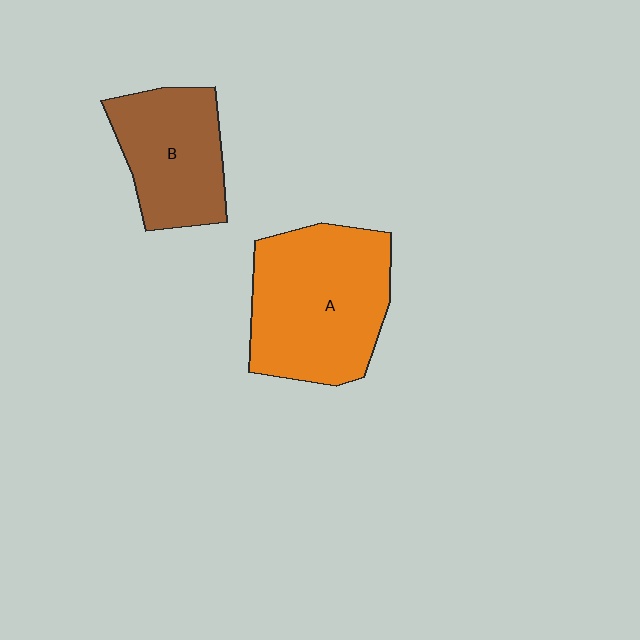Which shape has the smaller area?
Shape B (brown).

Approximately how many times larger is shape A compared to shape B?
Approximately 1.5 times.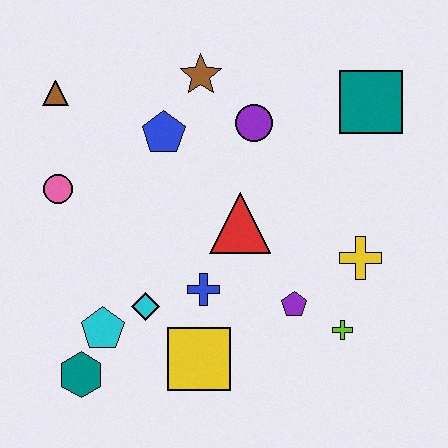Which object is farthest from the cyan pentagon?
The teal square is farthest from the cyan pentagon.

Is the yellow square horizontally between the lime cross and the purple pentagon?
No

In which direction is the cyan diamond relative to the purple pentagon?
The cyan diamond is to the left of the purple pentagon.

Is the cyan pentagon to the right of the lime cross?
No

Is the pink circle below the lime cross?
No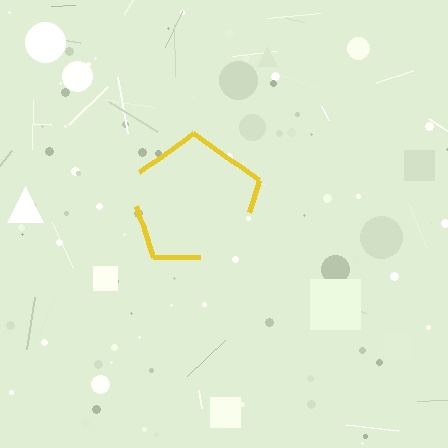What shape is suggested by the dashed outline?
The dashed outline suggests a pentagon.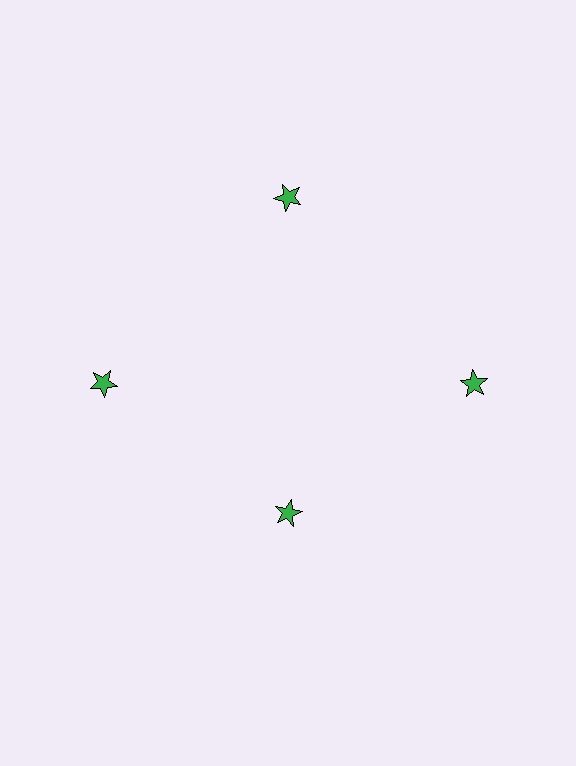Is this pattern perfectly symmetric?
No. The 4 green stars are arranged in a ring, but one element near the 6 o'clock position is pulled inward toward the center, breaking the 4-fold rotational symmetry.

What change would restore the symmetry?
The symmetry would be restored by moving it outward, back onto the ring so that all 4 stars sit at equal angles and equal distance from the center.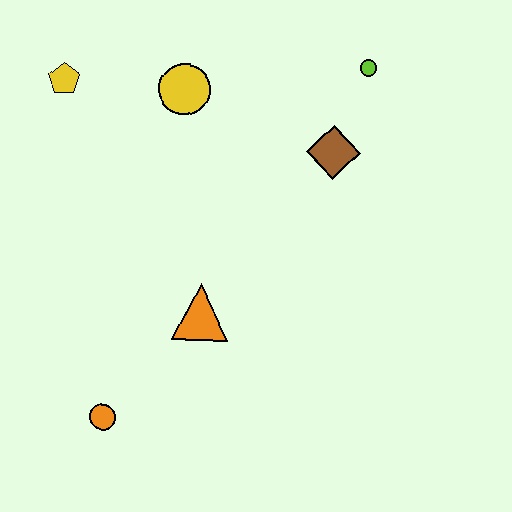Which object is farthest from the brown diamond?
The orange circle is farthest from the brown diamond.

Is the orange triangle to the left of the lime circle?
Yes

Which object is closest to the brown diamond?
The lime circle is closest to the brown diamond.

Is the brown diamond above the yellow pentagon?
No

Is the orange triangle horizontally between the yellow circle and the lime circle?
Yes